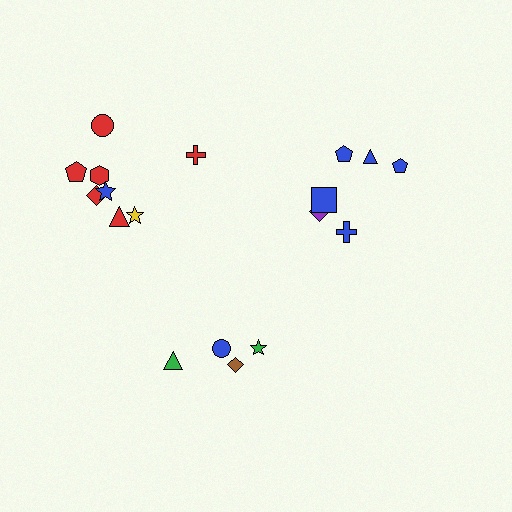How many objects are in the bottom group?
There are 4 objects.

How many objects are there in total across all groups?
There are 18 objects.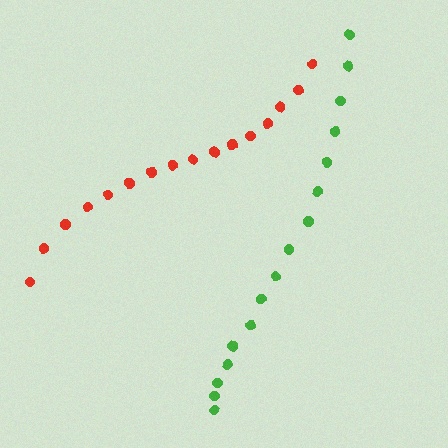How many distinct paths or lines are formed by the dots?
There are 2 distinct paths.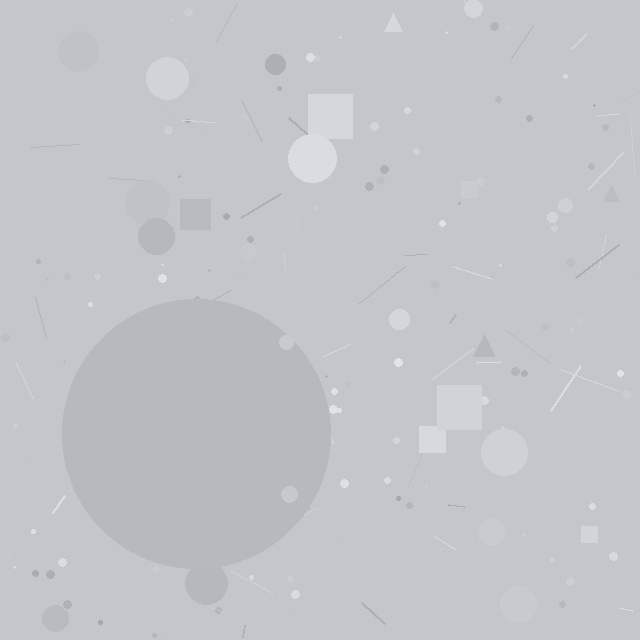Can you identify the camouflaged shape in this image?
The camouflaged shape is a circle.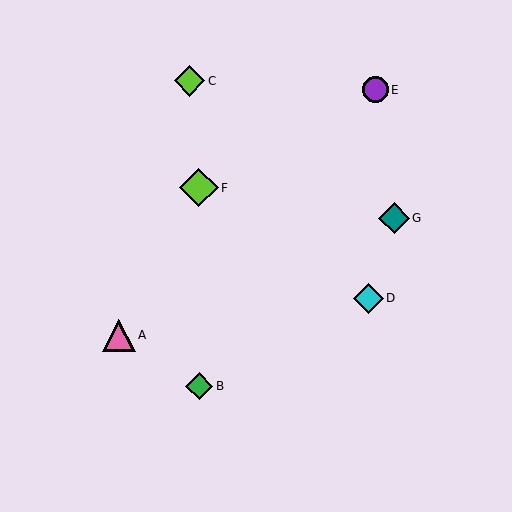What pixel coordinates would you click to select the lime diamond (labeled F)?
Click at (199, 188) to select the lime diamond F.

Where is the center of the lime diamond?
The center of the lime diamond is at (190, 81).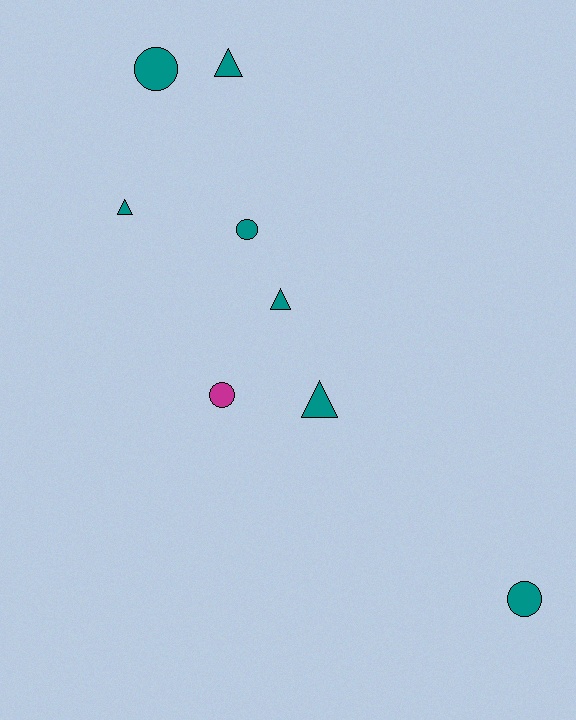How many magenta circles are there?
There is 1 magenta circle.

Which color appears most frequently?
Teal, with 7 objects.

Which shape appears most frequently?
Triangle, with 4 objects.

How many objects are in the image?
There are 8 objects.